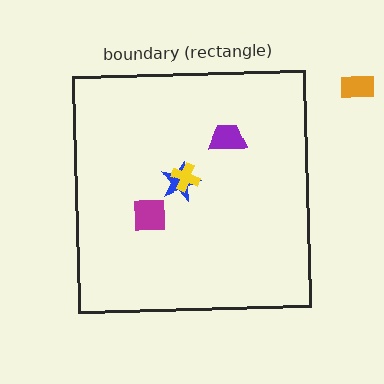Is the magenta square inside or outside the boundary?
Inside.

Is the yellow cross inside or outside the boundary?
Inside.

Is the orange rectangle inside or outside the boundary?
Outside.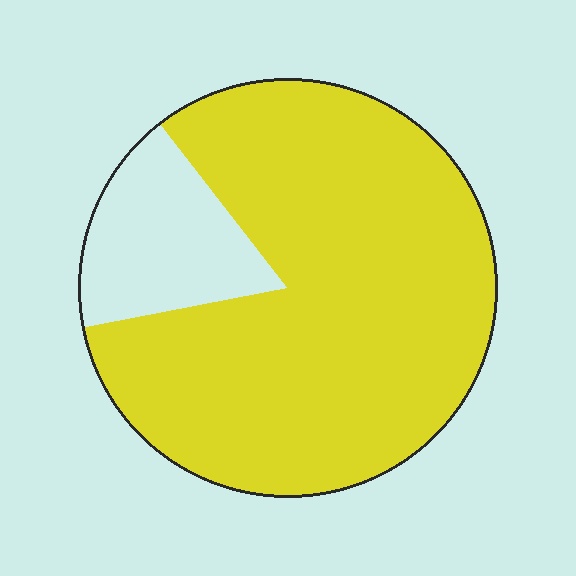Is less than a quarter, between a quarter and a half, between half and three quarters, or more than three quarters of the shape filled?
More than three quarters.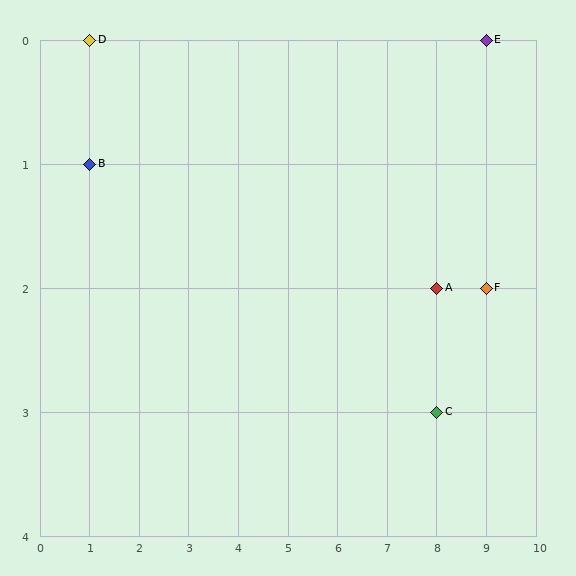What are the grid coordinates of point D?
Point D is at grid coordinates (1, 0).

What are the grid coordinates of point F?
Point F is at grid coordinates (9, 2).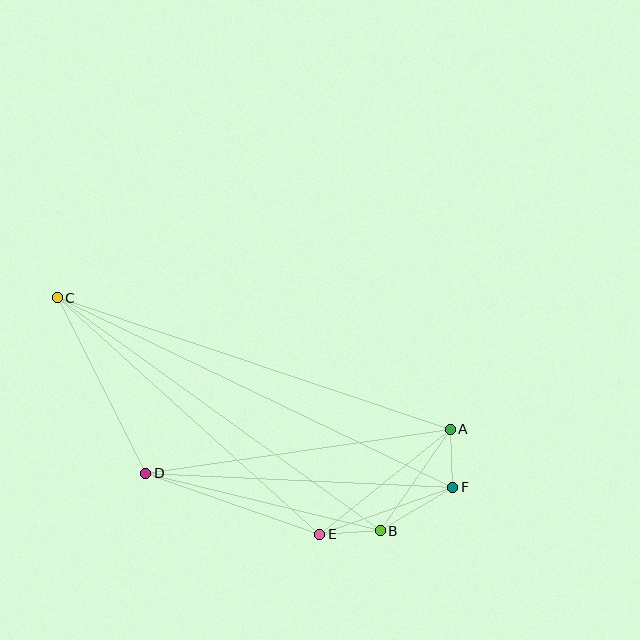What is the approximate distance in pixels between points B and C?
The distance between B and C is approximately 398 pixels.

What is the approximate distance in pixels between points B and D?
The distance between B and D is approximately 241 pixels.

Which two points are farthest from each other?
Points C and F are farthest from each other.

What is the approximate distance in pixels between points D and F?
The distance between D and F is approximately 308 pixels.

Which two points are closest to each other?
Points A and F are closest to each other.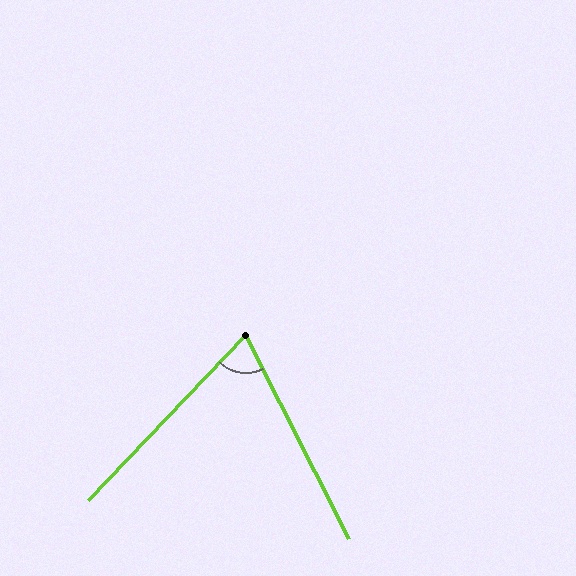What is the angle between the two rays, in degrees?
Approximately 70 degrees.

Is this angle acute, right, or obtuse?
It is acute.